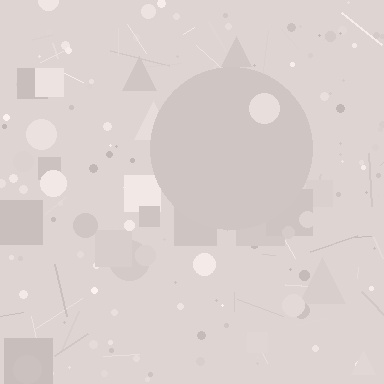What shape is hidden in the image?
A circle is hidden in the image.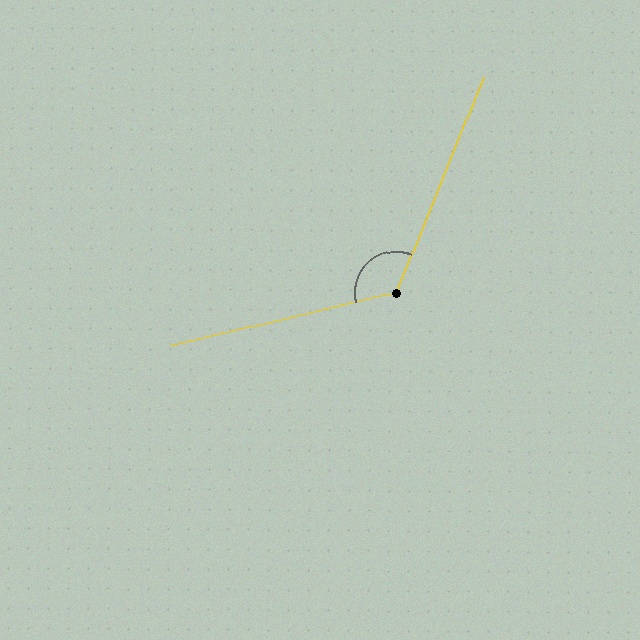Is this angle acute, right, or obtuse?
It is obtuse.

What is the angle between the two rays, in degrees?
Approximately 126 degrees.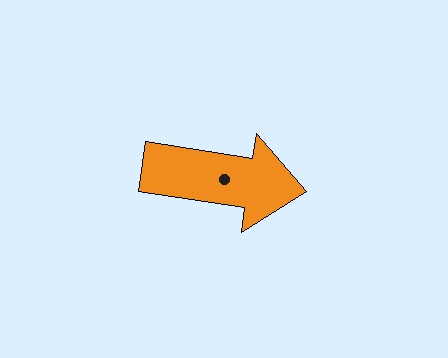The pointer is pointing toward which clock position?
Roughly 3 o'clock.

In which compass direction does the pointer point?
East.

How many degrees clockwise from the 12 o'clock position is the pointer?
Approximately 99 degrees.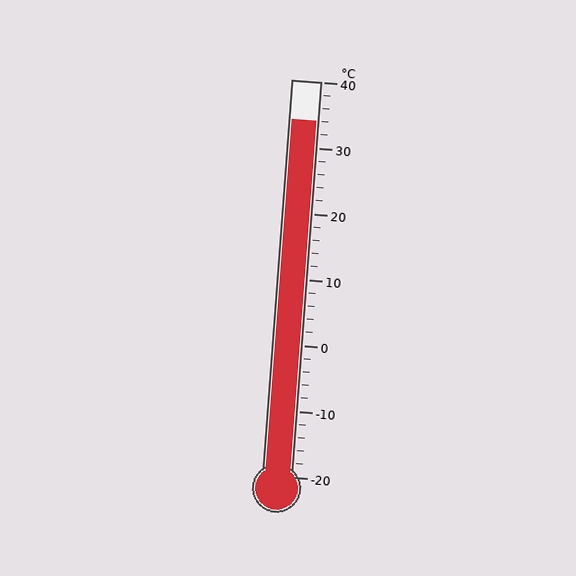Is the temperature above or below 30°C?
The temperature is above 30°C.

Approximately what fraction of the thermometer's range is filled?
The thermometer is filled to approximately 90% of its range.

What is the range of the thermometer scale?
The thermometer scale ranges from -20°C to 40°C.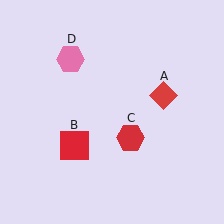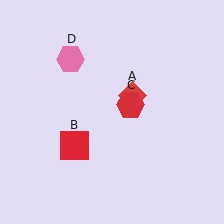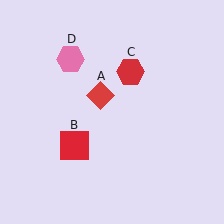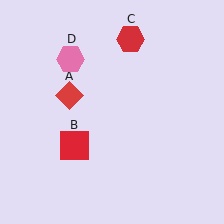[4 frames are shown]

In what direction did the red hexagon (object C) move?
The red hexagon (object C) moved up.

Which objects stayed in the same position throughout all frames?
Red square (object B) and pink hexagon (object D) remained stationary.